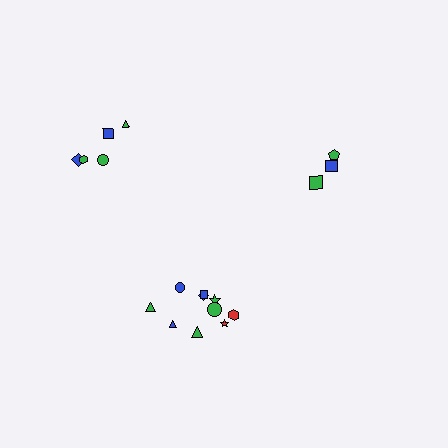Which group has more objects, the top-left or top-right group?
The top-left group.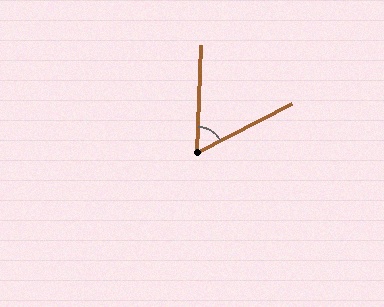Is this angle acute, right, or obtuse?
It is acute.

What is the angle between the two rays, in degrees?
Approximately 61 degrees.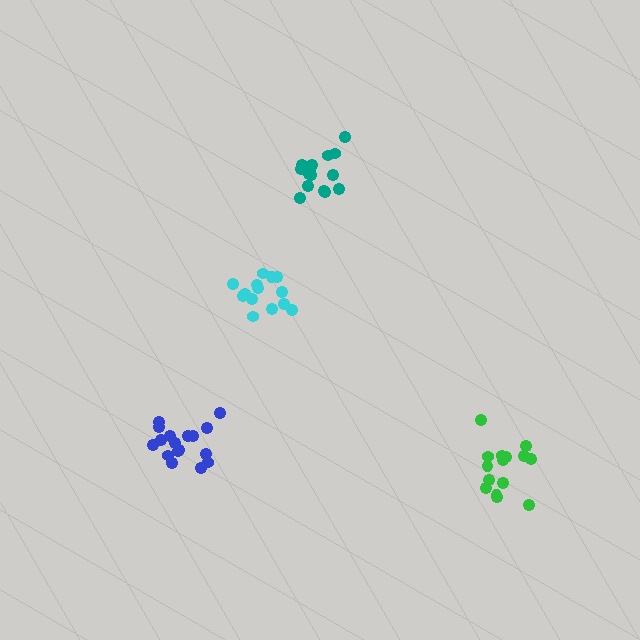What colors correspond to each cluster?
The clusters are colored: teal, cyan, green, blue.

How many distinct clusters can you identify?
There are 4 distinct clusters.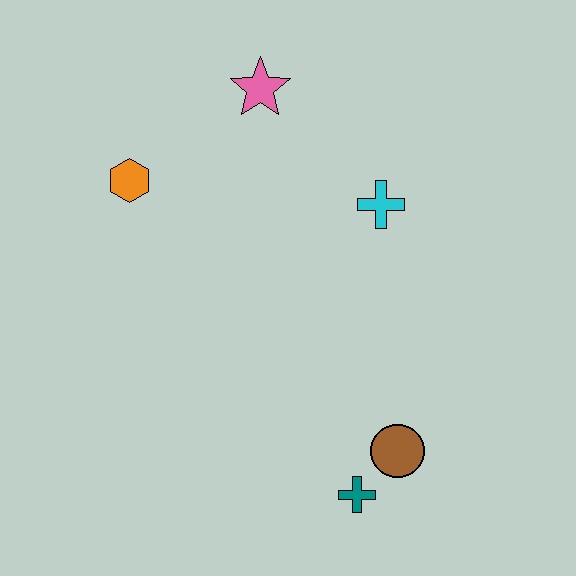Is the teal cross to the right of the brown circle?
No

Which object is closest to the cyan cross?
The pink star is closest to the cyan cross.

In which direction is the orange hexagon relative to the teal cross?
The orange hexagon is above the teal cross.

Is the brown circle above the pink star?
No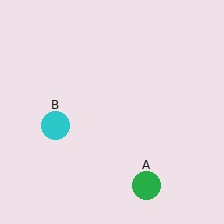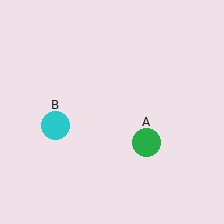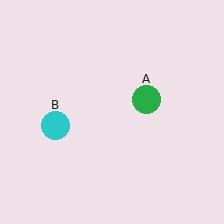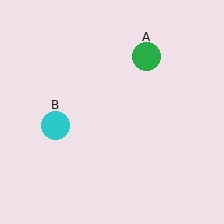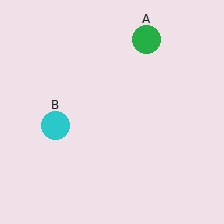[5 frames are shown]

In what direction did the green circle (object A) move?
The green circle (object A) moved up.